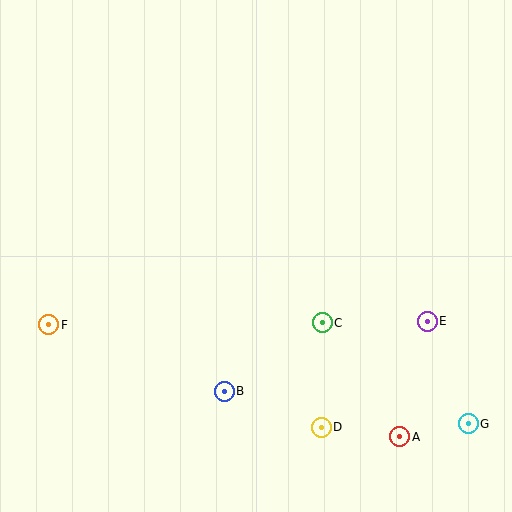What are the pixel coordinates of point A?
Point A is at (400, 437).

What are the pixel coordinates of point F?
Point F is at (49, 325).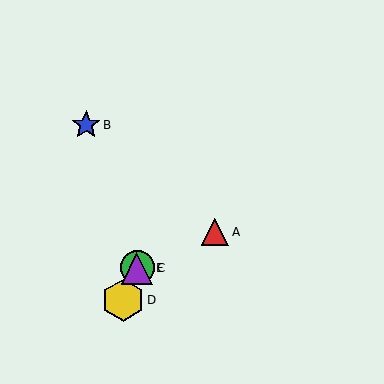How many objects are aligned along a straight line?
3 objects (C, D, E) are aligned along a straight line.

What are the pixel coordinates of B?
Object B is at (86, 125).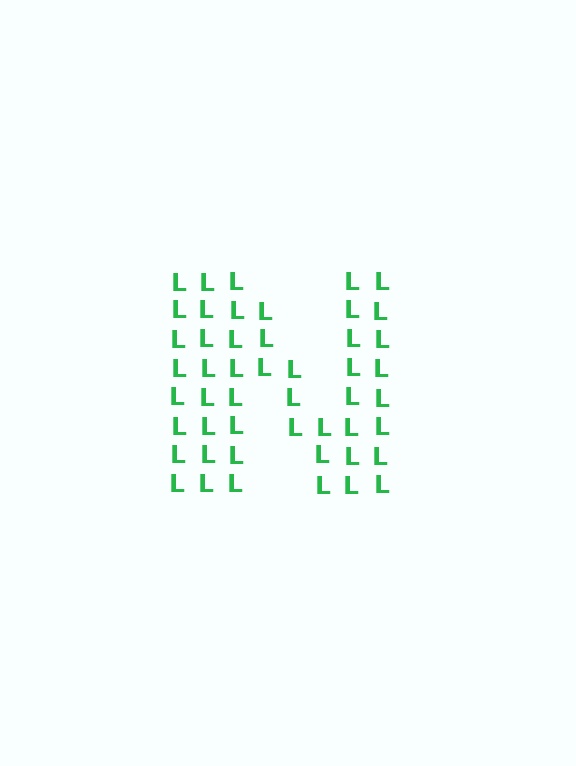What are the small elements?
The small elements are letter L's.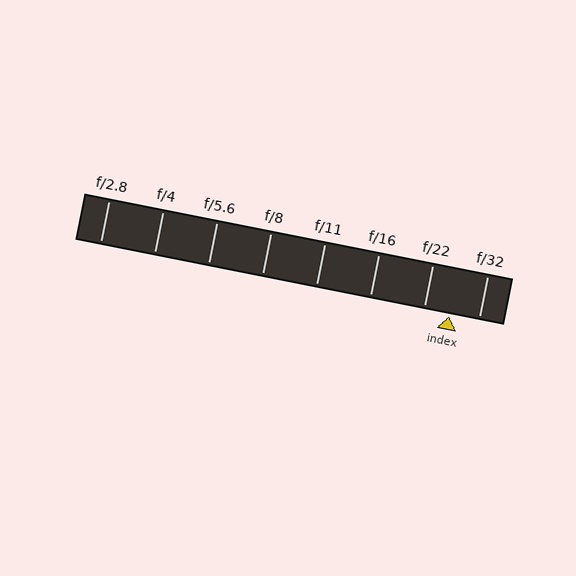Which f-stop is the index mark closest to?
The index mark is closest to f/22.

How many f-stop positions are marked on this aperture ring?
There are 8 f-stop positions marked.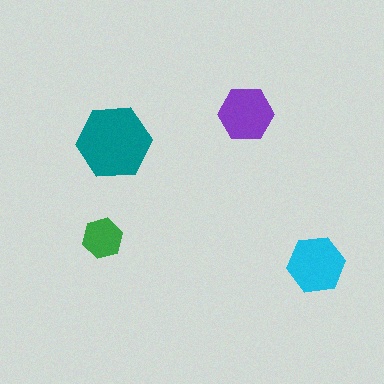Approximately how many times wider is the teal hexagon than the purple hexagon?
About 1.5 times wider.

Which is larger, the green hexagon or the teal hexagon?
The teal one.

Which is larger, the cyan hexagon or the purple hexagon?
The cyan one.